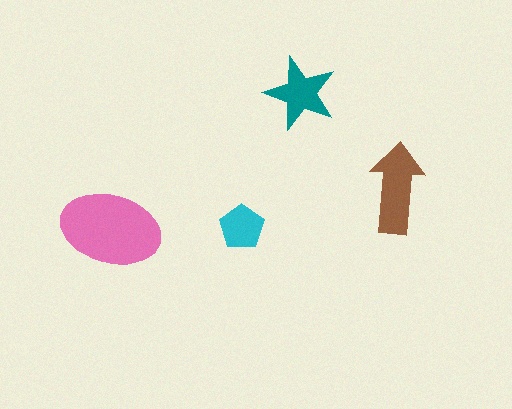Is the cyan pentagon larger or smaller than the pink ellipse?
Smaller.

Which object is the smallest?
The cyan pentagon.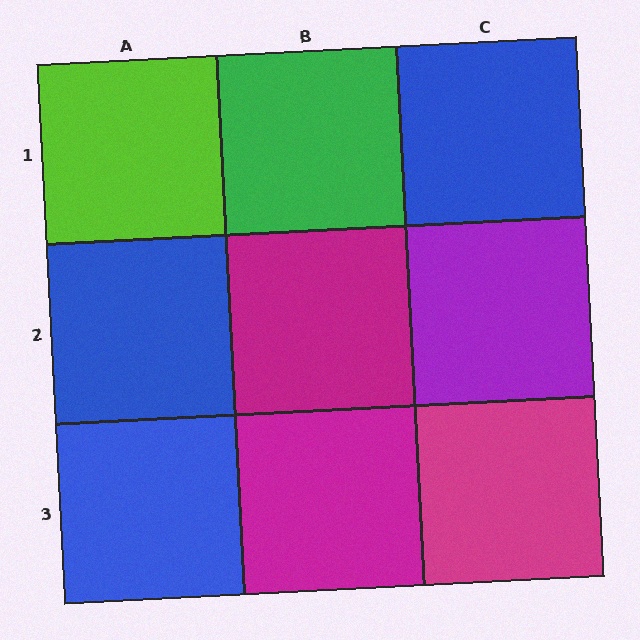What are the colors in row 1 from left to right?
Lime, green, blue.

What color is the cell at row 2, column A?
Blue.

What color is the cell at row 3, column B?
Magenta.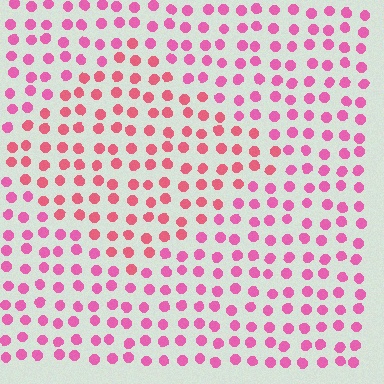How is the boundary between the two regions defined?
The boundary is defined purely by a slight shift in hue (about 23 degrees). Spacing, size, and orientation are identical on both sides.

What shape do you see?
I see a diamond.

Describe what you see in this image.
The image is filled with small pink elements in a uniform arrangement. A diamond-shaped region is visible where the elements are tinted to a slightly different hue, forming a subtle color boundary.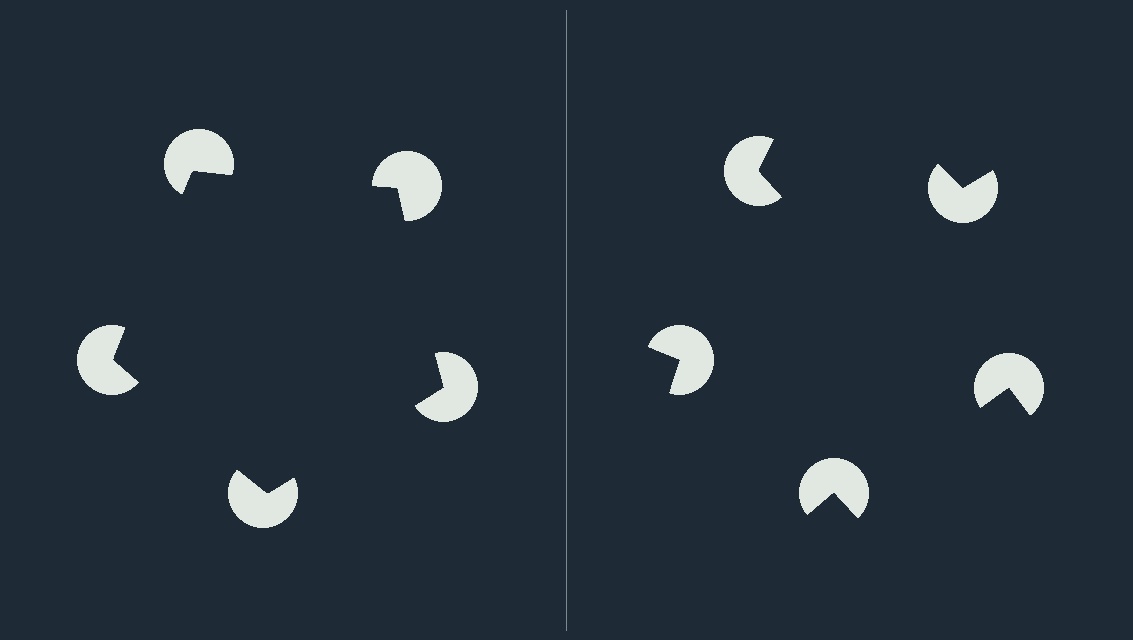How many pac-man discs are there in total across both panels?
10 — 5 on each side.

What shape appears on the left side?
An illusory pentagon.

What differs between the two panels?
The pac-man discs are positioned identically on both sides; only the wedge orientations differ. On the left they align to a pentagon; on the right they are misaligned.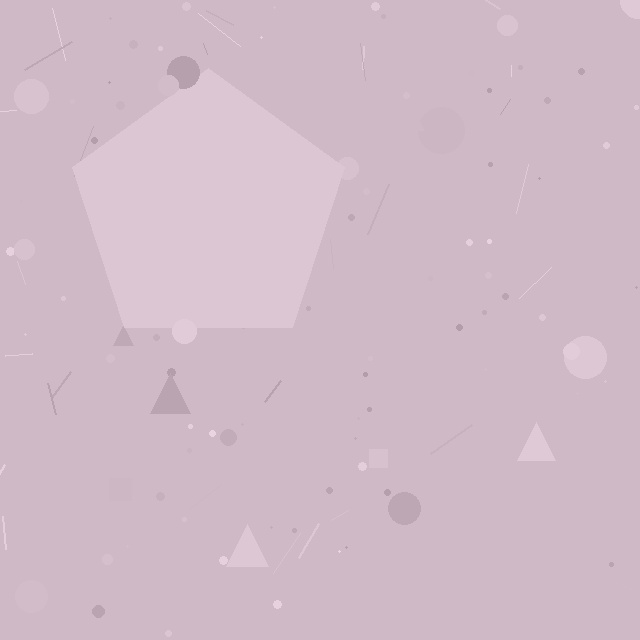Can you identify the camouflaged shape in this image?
The camouflaged shape is a pentagon.